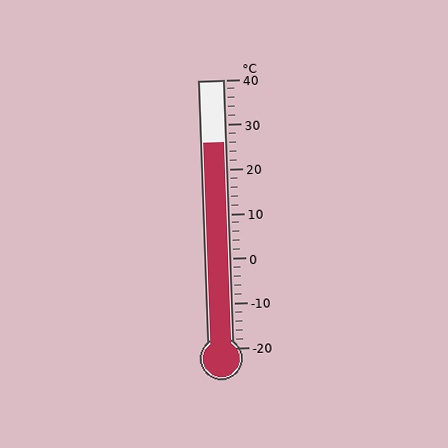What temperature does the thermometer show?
The thermometer shows approximately 26°C.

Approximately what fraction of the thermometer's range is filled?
The thermometer is filled to approximately 75% of its range.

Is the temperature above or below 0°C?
The temperature is above 0°C.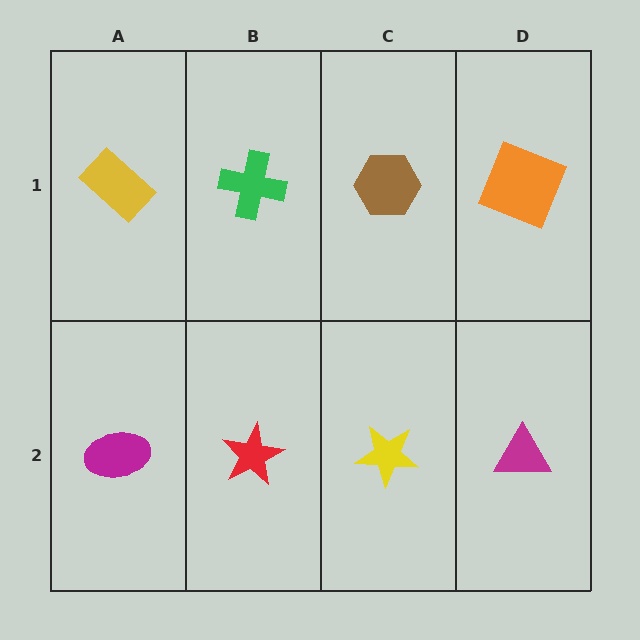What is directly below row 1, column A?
A magenta ellipse.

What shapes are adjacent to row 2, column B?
A green cross (row 1, column B), a magenta ellipse (row 2, column A), a yellow star (row 2, column C).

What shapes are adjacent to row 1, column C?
A yellow star (row 2, column C), a green cross (row 1, column B), an orange square (row 1, column D).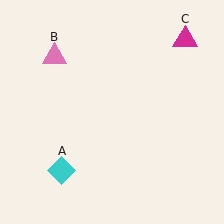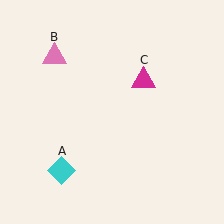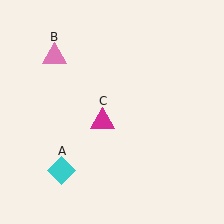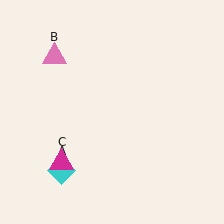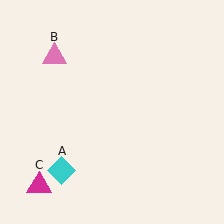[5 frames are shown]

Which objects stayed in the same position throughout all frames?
Cyan diamond (object A) and pink triangle (object B) remained stationary.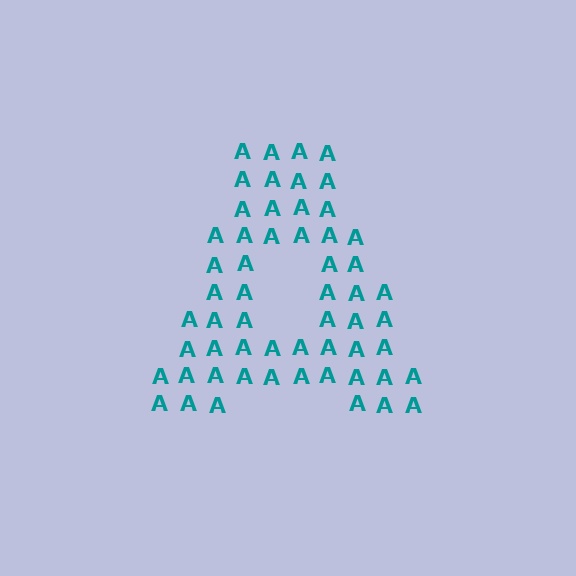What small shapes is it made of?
It is made of small letter A's.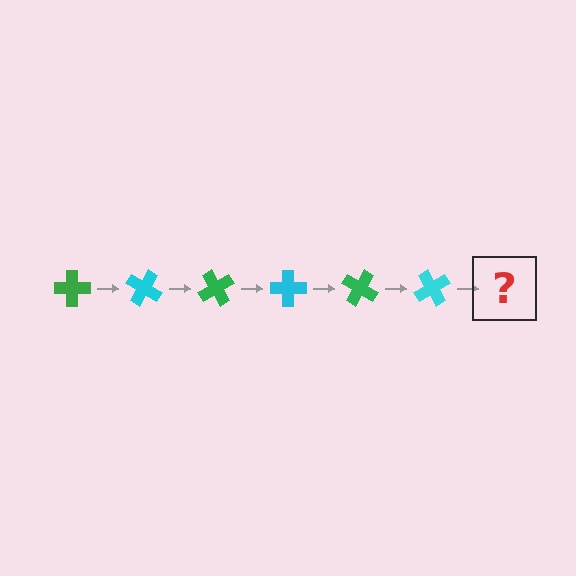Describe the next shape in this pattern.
It should be a green cross, rotated 180 degrees from the start.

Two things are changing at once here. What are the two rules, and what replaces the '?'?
The two rules are that it rotates 30 degrees each step and the color cycles through green and cyan. The '?' should be a green cross, rotated 180 degrees from the start.